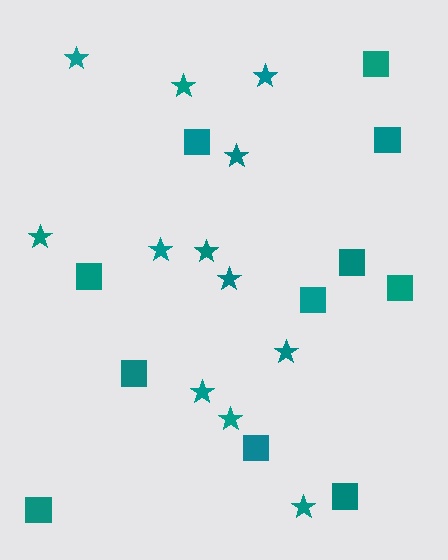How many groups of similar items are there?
There are 2 groups: one group of stars (12) and one group of squares (11).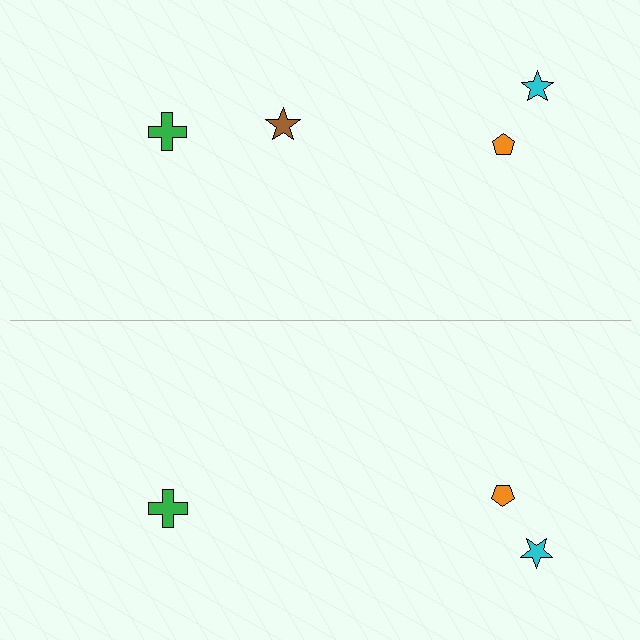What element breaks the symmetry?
A brown star is missing from the bottom side.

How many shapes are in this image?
There are 7 shapes in this image.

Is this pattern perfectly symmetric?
No, the pattern is not perfectly symmetric. A brown star is missing from the bottom side.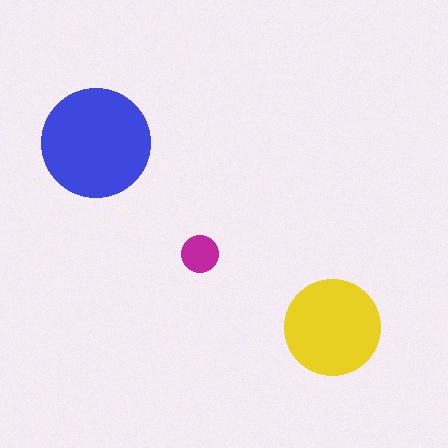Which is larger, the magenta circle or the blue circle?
The blue one.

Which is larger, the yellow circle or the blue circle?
The blue one.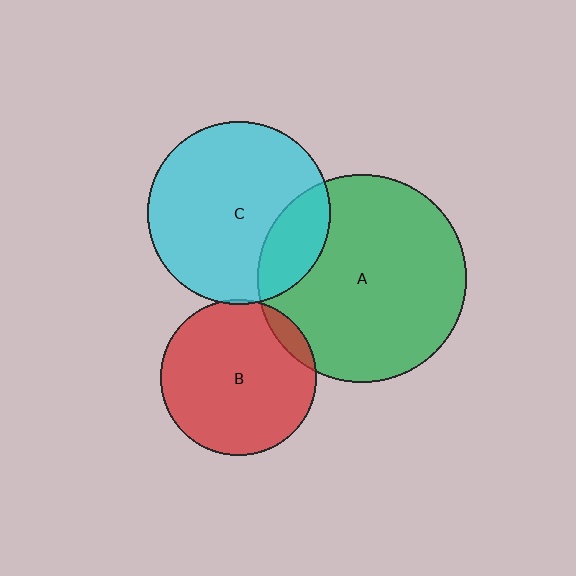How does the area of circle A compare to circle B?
Approximately 1.8 times.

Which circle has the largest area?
Circle A (green).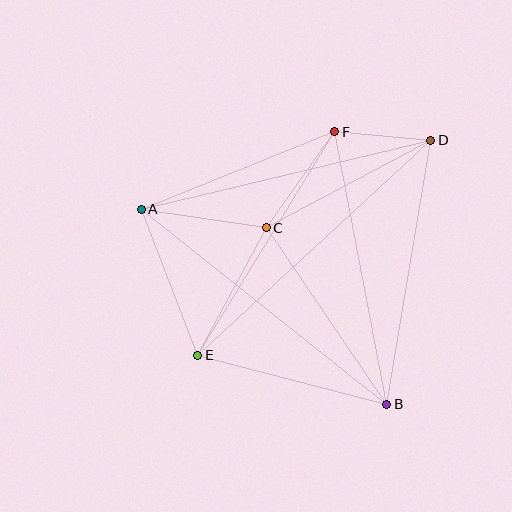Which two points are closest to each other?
Points D and F are closest to each other.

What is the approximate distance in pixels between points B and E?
The distance between B and E is approximately 195 pixels.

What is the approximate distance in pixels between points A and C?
The distance between A and C is approximately 126 pixels.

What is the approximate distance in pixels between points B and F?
The distance between B and F is approximately 278 pixels.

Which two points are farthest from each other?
Points D and E are farthest from each other.